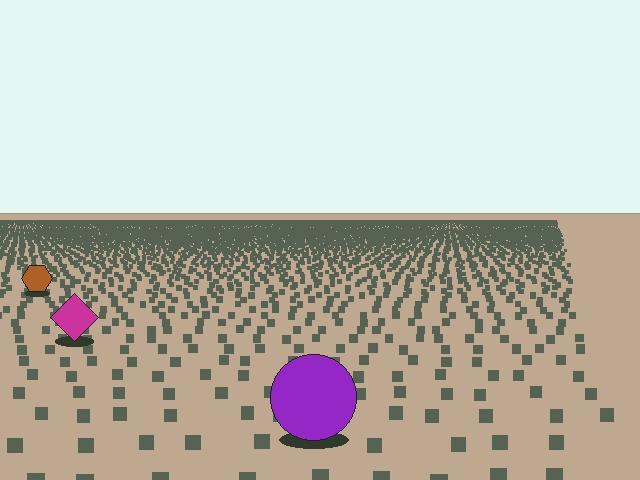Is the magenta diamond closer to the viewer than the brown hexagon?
Yes. The magenta diamond is closer — you can tell from the texture gradient: the ground texture is coarser near it.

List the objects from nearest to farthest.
From nearest to farthest: the purple circle, the magenta diamond, the brown hexagon.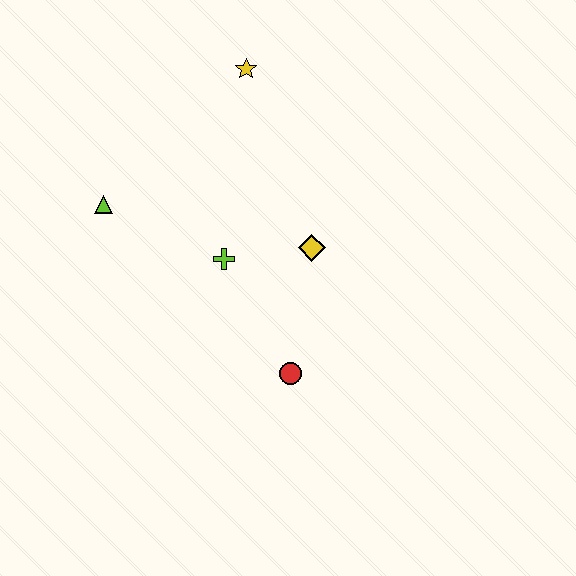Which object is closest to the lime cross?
The yellow diamond is closest to the lime cross.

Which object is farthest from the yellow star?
The red circle is farthest from the yellow star.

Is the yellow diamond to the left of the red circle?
No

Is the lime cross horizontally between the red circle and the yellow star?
No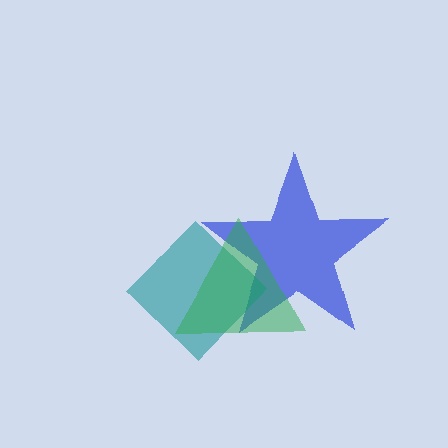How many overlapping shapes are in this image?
There are 3 overlapping shapes in the image.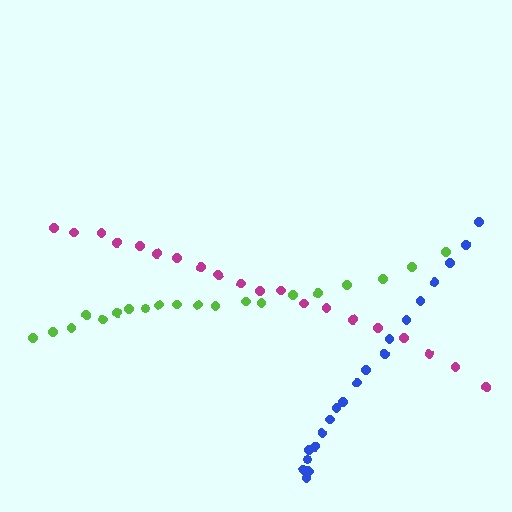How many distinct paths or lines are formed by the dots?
There are 3 distinct paths.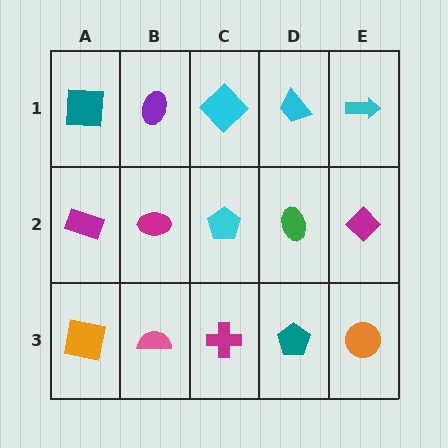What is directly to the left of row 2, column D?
A cyan pentagon.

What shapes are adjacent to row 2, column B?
A purple ellipse (row 1, column B), a pink semicircle (row 3, column B), a magenta rectangle (row 2, column A), a cyan pentagon (row 2, column C).